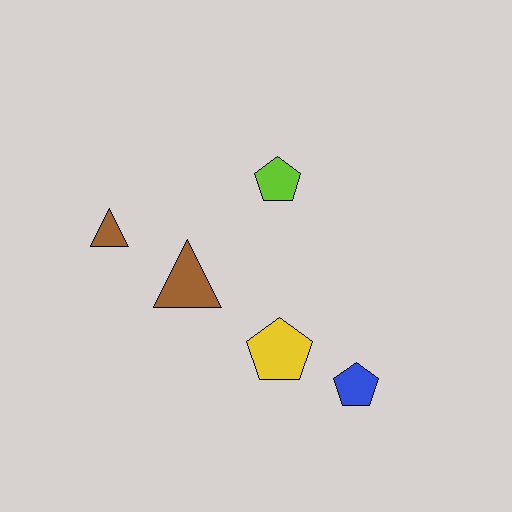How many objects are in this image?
There are 5 objects.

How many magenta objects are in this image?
There are no magenta objects.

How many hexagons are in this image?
There are no hexagons.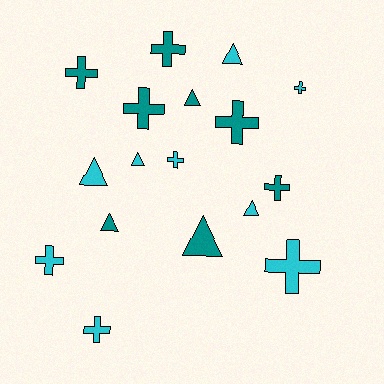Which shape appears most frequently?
Cross, with 10 objects.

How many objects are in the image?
There are 17 objects.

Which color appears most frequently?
Cyan, with 9 objects.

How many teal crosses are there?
There are 5 teal crosses.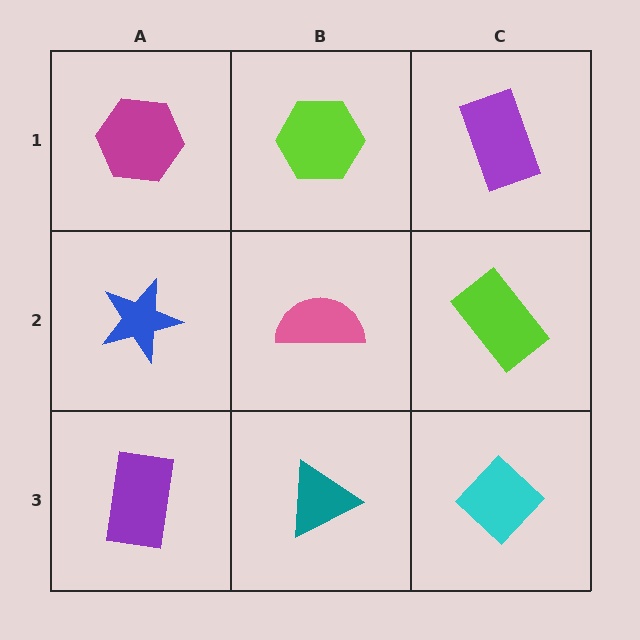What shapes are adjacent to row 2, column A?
A magenta hexagon (row 1, column A), a purple rectangle (row 3, column A), a pink semicircle (row 2, column B).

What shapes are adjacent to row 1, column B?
A pink semicircle (row 2, column B), a magenta hexagon (row 1, column A), a purple rectangle (row 1, column C).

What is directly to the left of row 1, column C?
A lime hexagon.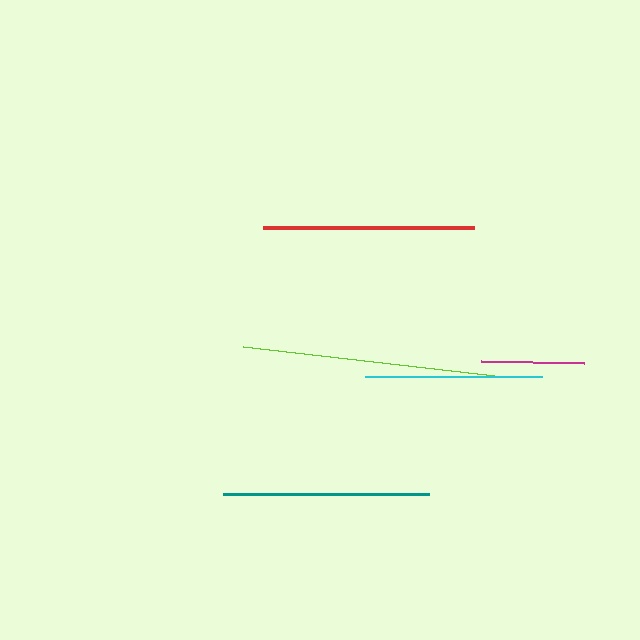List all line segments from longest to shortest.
From longest to shortest: lime, red, teal, cyan, magenta.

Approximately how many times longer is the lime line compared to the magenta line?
The lime line is approximately 2.6 times the length of the magenta line.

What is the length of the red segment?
The red segment is approximately 211 pixels long.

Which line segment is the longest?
The lime line is the longest at approximately 262 pixels.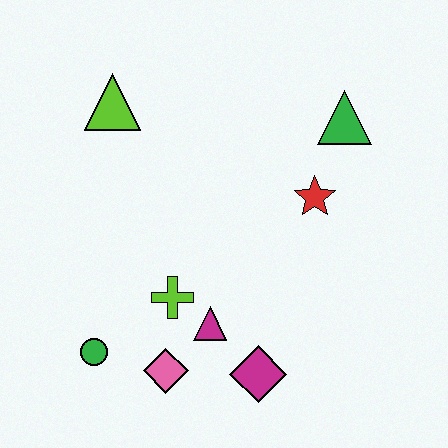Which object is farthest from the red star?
The green circle is farthest from the red star.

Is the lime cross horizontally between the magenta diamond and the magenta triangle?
No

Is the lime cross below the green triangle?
Yes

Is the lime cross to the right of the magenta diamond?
No